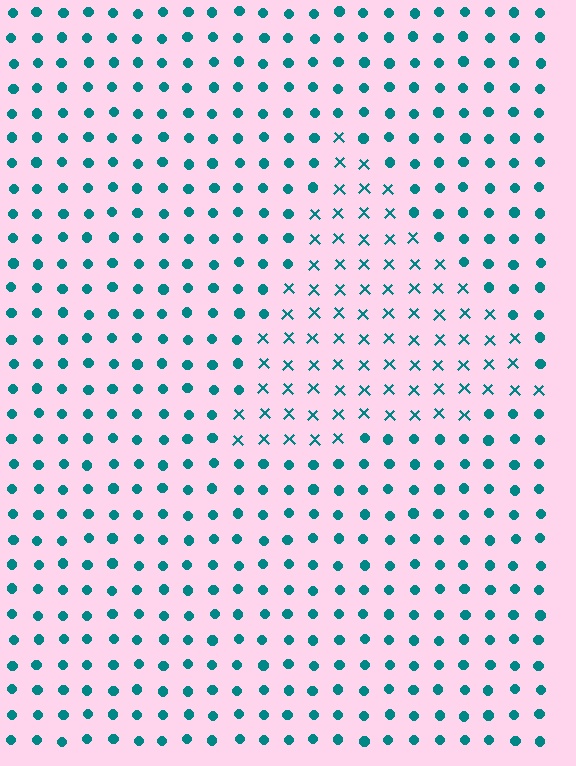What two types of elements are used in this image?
The image uses X marks inside the triangle region and circles outside it.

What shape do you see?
I see a triangle.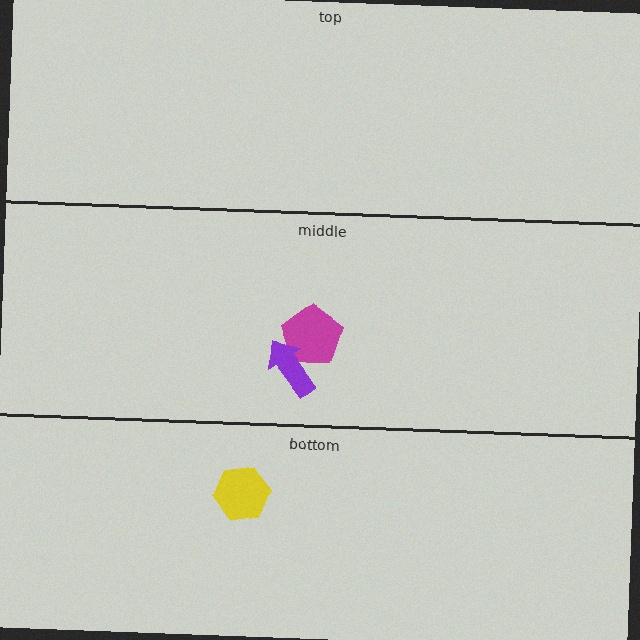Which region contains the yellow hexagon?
The bottom region.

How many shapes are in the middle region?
2.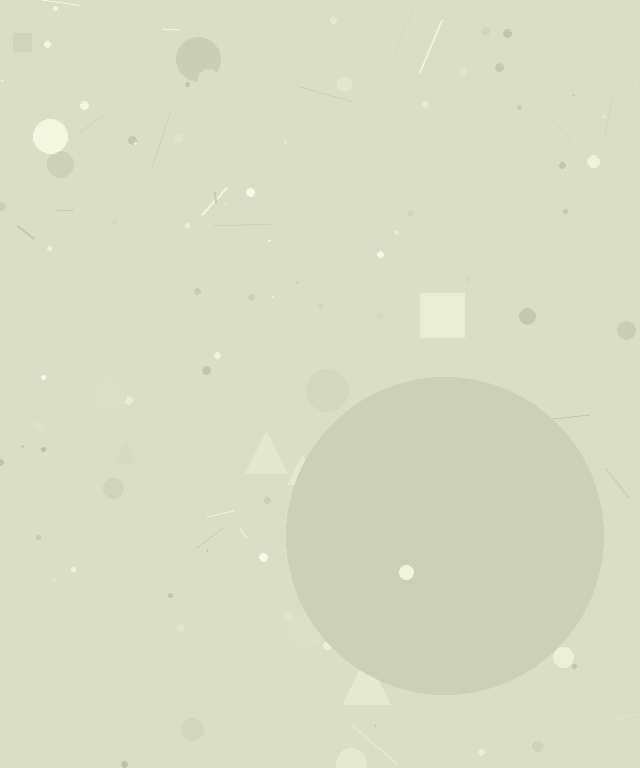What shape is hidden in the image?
A circle is hidden in the image.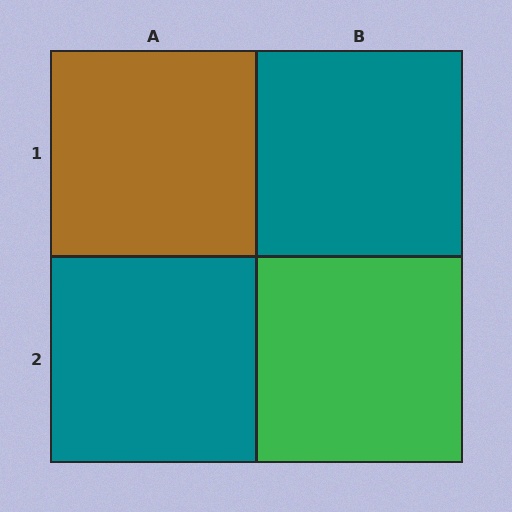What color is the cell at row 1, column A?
Brown.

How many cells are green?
1 cell is green.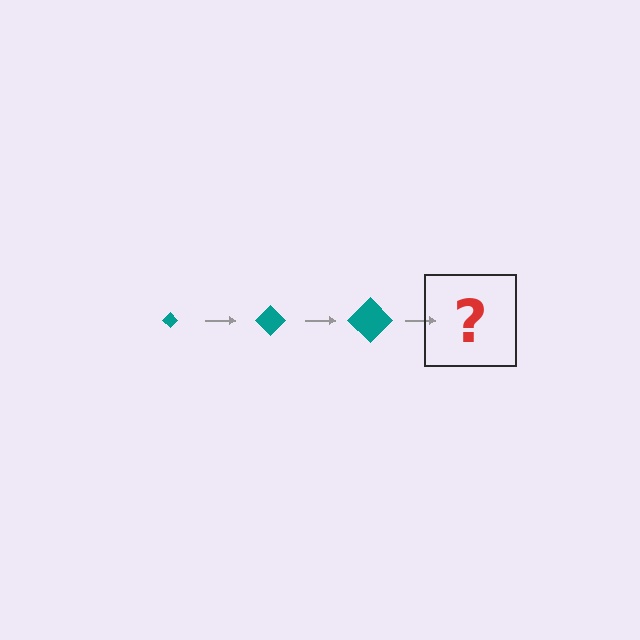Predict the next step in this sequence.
The next step is a teal diamond, larger than the previous one.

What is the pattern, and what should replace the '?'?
The pattern is that the diamond gets progressively larger each step. The '?' should be a teal diamond, larger than the previous one.